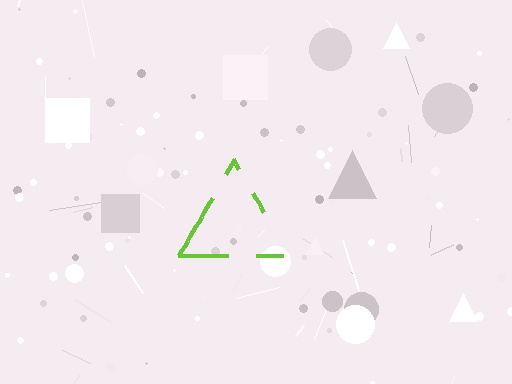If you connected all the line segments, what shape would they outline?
They would outline a triangle.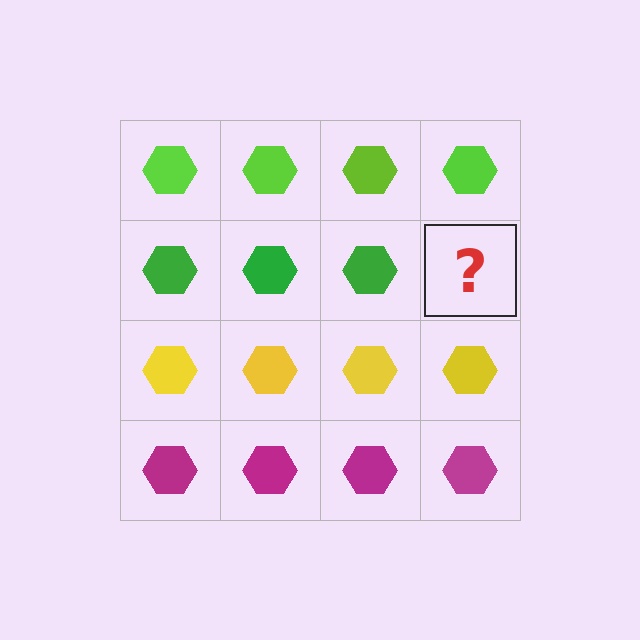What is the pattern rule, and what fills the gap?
The rule is that each row has a consistent color. The gap should be filled with a green hexagon.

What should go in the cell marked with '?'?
The missing cell should contain a green hexagon.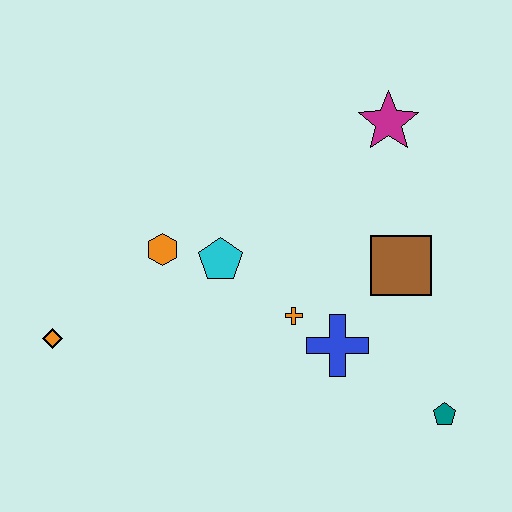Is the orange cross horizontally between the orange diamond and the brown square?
Yes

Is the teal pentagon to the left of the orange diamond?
No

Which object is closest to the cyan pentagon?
The orange hexagon is closest to the cyan pentagon.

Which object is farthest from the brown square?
The orange diamond is farthest from the brown square.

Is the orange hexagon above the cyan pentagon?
Yes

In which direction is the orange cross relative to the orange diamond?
The orange cross is to the right of the orange diamond.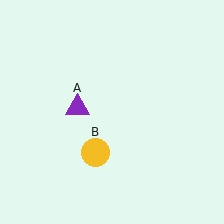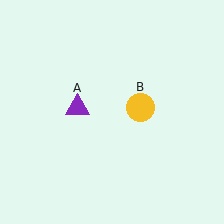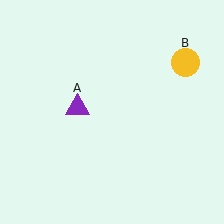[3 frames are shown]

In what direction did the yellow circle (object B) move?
The yellow circle (object B) moved up and to the right.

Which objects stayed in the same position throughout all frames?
Purple triangle (object A) remained stationary.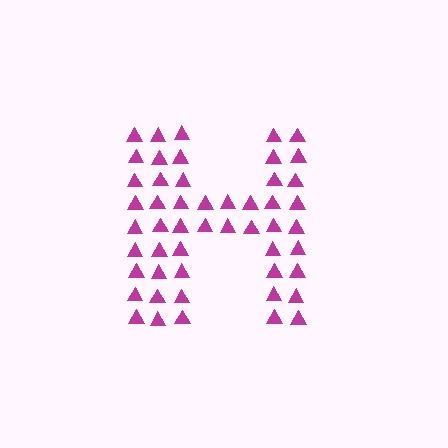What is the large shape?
The large shape is the letter H.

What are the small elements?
The small elements are triangles.